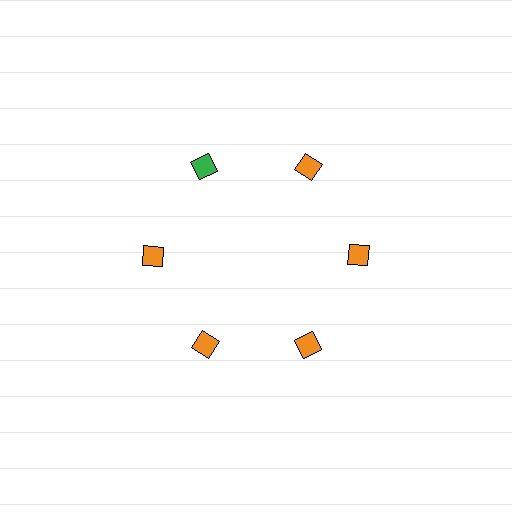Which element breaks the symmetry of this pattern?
The green diamond at roughly the 11 o'clock position breaks the symmetry. All other shapes are orange diamonds.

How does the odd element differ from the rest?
It has a different color: green instead of orange.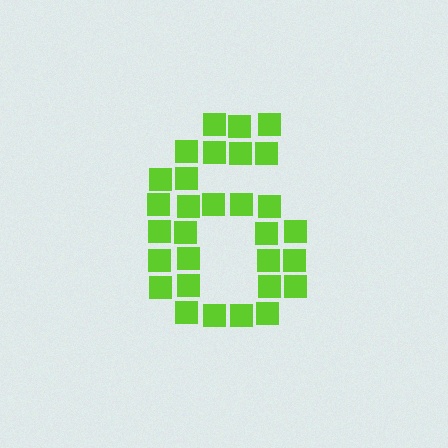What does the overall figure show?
The overall figure shows the digit 6.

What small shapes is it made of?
It is made of small squares.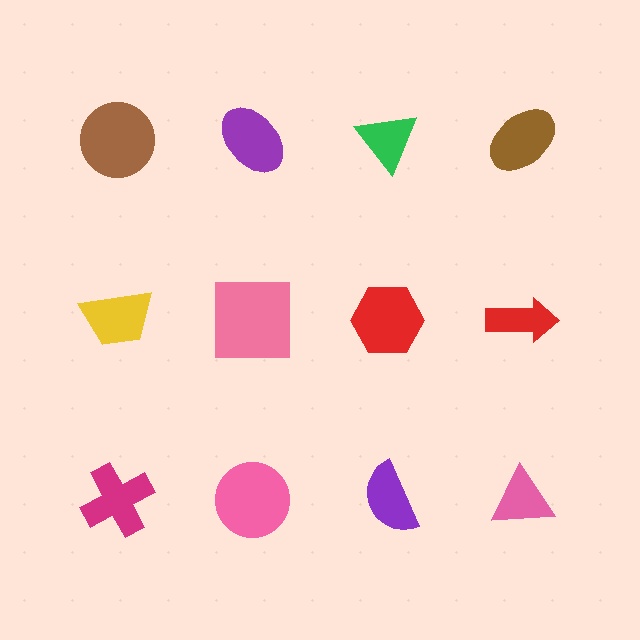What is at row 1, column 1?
A brown circle.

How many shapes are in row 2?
4 shapes.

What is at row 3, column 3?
A purple semicircle.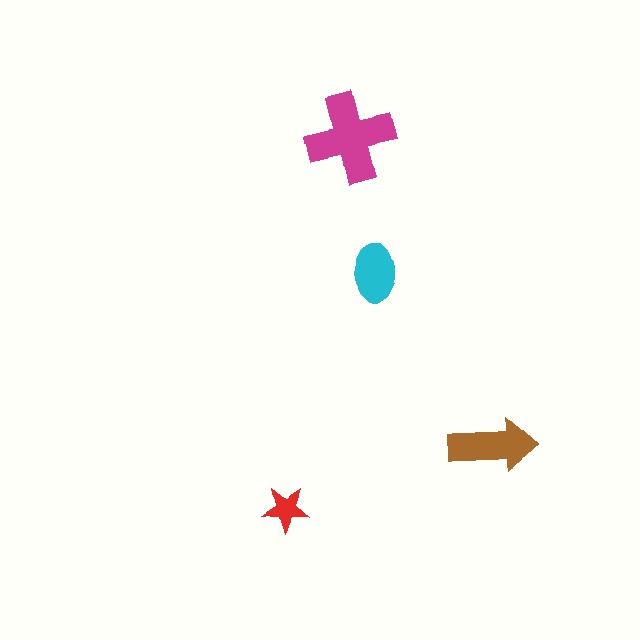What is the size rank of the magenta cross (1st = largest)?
1st.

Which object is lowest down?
The red star is bottommost.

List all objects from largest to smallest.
The magenta cross, the brown arrow, the cyan ellipse, the red star.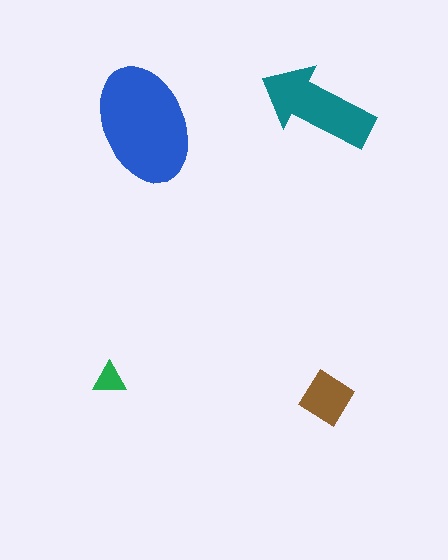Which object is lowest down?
The brown diamond is bottommost.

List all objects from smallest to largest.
The green triangle, the brown diamond, the teal arrow, the blue ellipse.